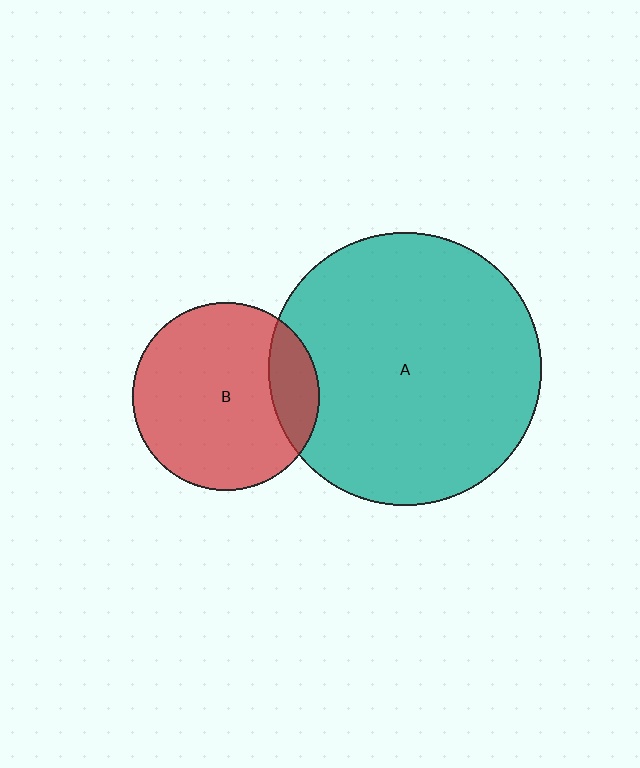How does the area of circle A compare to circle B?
Approximately 2.1 times.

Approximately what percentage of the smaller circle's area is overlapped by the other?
Approximately 15%.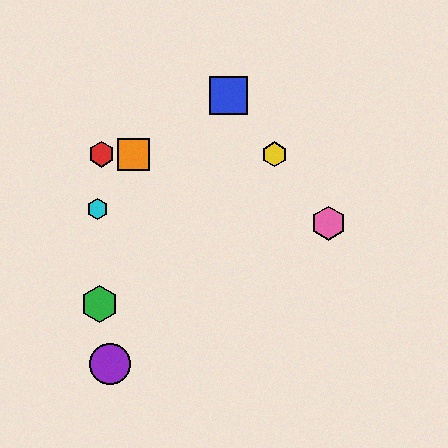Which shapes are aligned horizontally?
The red hexagon, the yellow hexagon, the orange square are aligned horizontally.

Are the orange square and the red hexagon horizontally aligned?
Yes, both are at y≈154.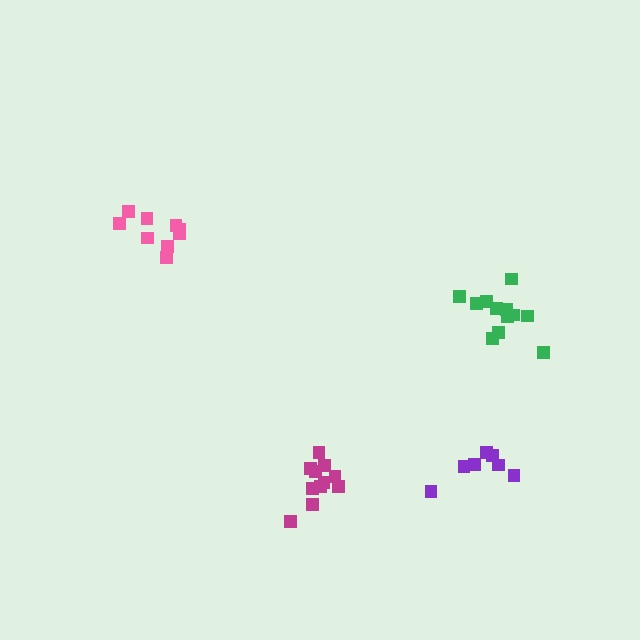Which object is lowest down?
The magenta cluster is bottommost.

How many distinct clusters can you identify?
There are 4 distinct clusters.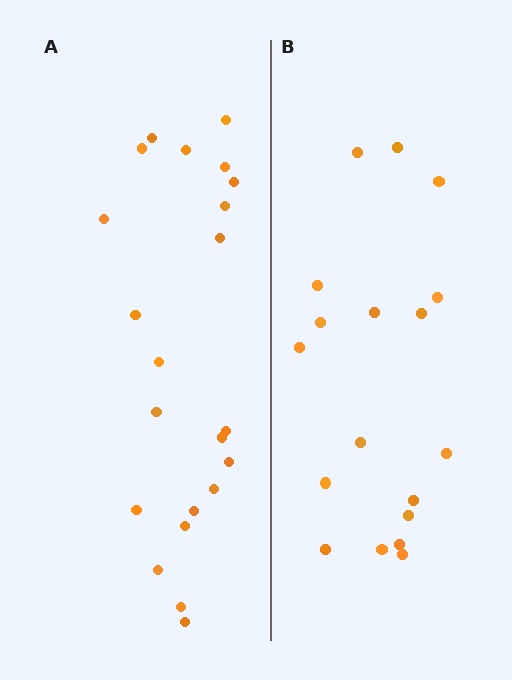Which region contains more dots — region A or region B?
Region A (the left region) has more dots.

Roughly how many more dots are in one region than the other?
Region A has about 4 more dots than region B.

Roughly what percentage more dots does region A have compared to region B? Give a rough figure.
About 20% more.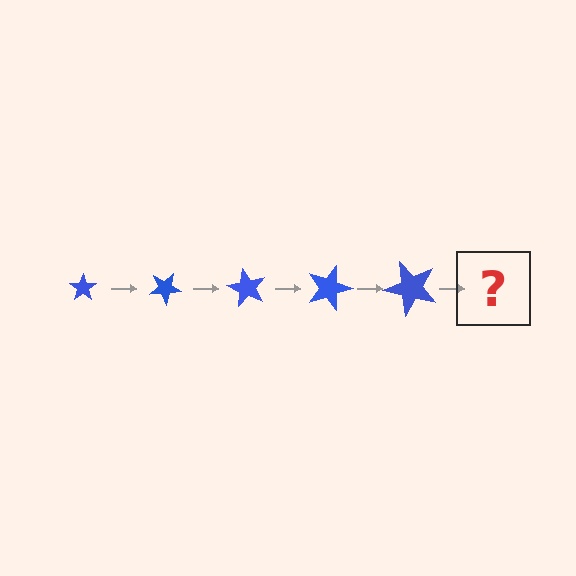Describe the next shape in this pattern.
It should be a star, larger than the previous one and rotated 150 degrees from the start.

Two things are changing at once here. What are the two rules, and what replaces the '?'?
The two rules are that the star grows larger each step and it rotates 30 degrees each step. The '?' should be a star, larger than the previous one and rotated 150 degrees from the start.